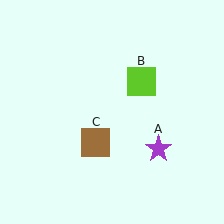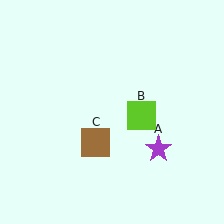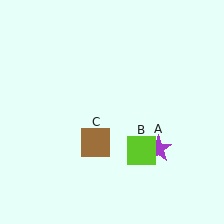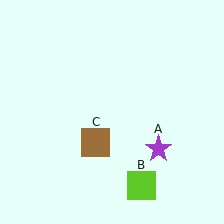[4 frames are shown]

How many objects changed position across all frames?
1 object changed position: lime square (object B).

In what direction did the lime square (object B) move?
The lime square (object B) moved down.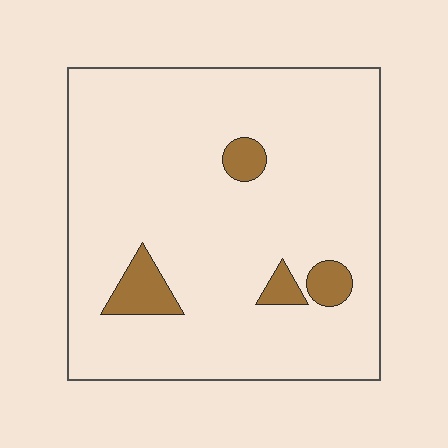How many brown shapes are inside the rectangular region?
4.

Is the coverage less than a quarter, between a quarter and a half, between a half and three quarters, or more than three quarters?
Less than a quarter.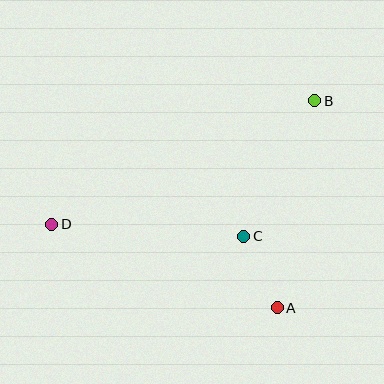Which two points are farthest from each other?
Points B and D are farthest from each other.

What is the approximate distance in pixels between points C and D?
The distance between C and D is approximately 192 pixels.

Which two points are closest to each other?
Points A and C are closest to each other.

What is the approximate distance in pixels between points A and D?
The distance between A and D is approximately 240 pixels.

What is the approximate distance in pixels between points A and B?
The distance between A and B is approximately 210 pixels.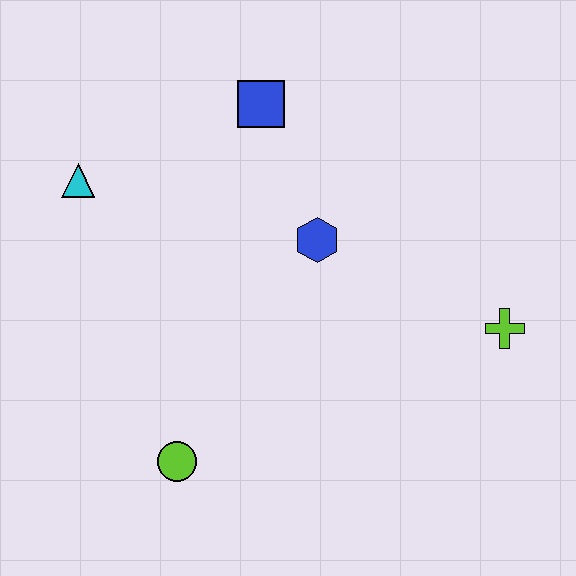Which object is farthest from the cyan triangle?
The lime cross is farthest from the cyan triangle.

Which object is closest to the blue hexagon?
The blue square is closest to the blue hexagon.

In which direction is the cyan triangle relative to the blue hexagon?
The cyan triangle is to the left of the blue hexagon.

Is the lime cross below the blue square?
Yes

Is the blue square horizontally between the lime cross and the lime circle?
Yes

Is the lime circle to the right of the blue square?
No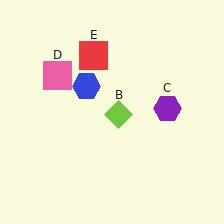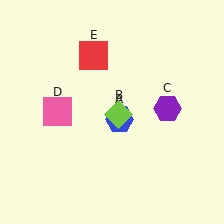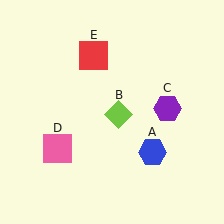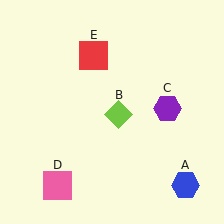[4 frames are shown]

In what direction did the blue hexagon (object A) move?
The blue hexagon (object A) moved down and to the right.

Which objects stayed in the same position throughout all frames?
Lime diamond (object B) and purple hexagon (object C) and red square (object E) remained stationary.